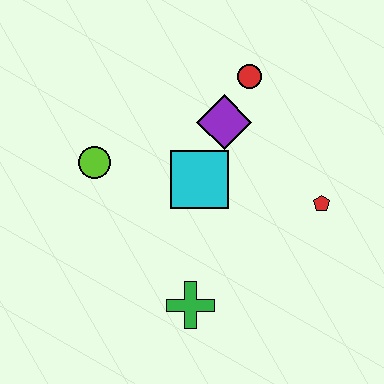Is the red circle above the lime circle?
Yes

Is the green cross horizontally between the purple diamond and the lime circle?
Yes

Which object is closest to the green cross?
The cyan square is closest to the green cross.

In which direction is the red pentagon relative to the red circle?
The red pentagon is below the red circle.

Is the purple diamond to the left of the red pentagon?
Yes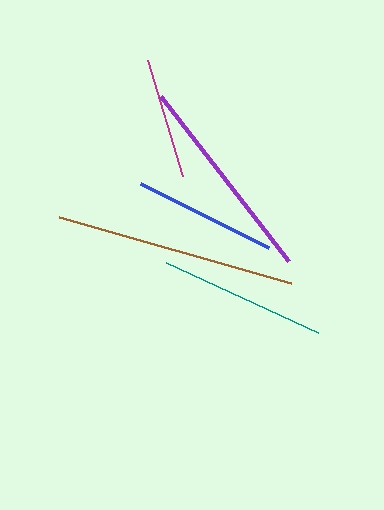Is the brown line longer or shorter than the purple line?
The brown line is longer than the purple line.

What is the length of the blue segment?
The blue segment is approximately 143 pixels long.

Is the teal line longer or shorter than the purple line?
The purple line is longer than the teal line.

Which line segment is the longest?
The brown line is the longest at approximately 242 pixels.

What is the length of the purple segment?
The purple segment is approximately 209 pixels long.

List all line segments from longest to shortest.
From longest to shortest: brown, purple, teal, blue, magenta.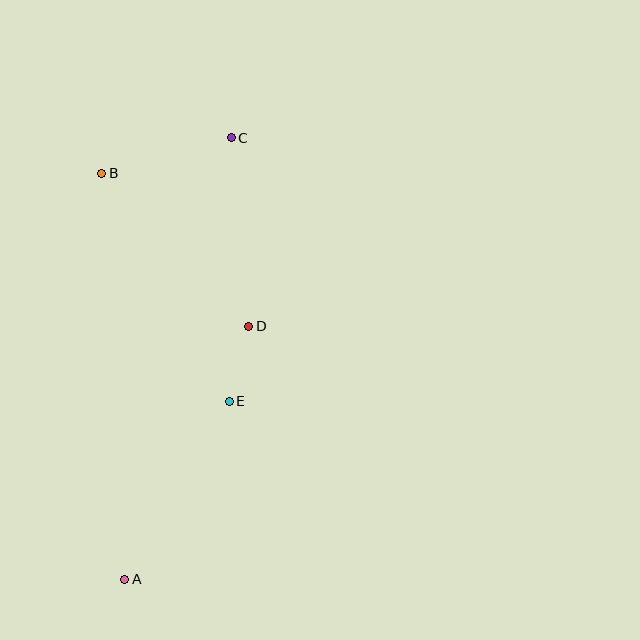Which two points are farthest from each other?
Points A and C are farthest from each other.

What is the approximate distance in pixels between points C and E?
The distance between C and E is approximately 264 pixels.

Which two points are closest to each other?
Points D and E are closest to each other.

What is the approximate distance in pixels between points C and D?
The distance between C and D is approximately 189 pixels.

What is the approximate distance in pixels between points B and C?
The distance between B and C is approximately 134 pixels.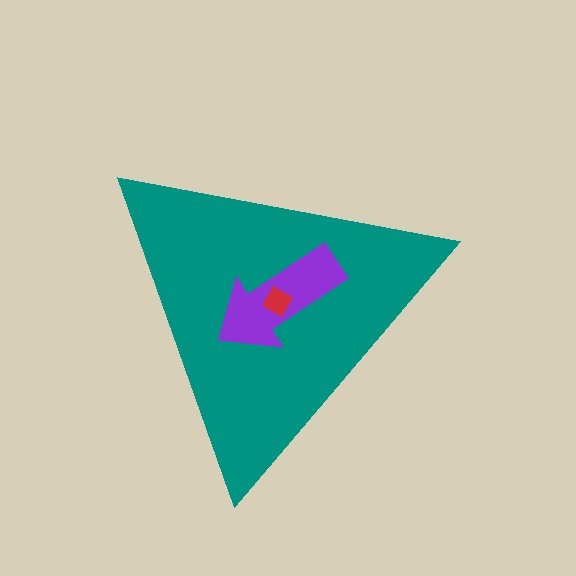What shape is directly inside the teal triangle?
The purple arrow.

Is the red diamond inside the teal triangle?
Yes.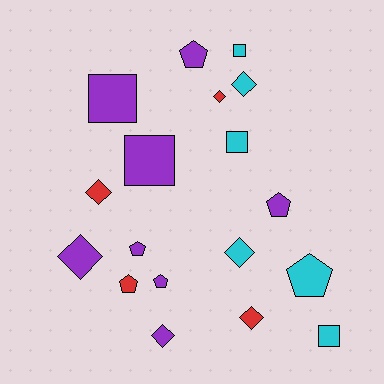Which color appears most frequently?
Purple, with 8 objects.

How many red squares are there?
There are no red squares.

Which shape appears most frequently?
Diamond, with 7 objects.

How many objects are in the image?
There are 18 objects.